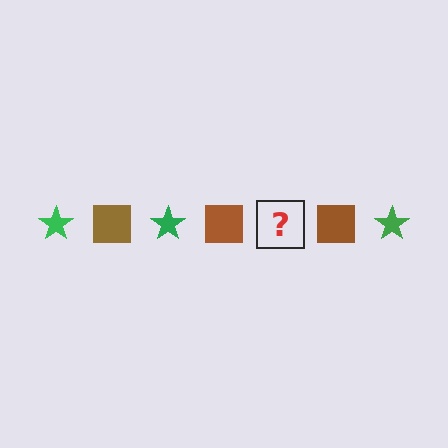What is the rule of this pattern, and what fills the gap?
The rule is that the pattern alternates between green star and brown square. The gap should be filled with a green star.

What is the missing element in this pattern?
The missing element is a green star.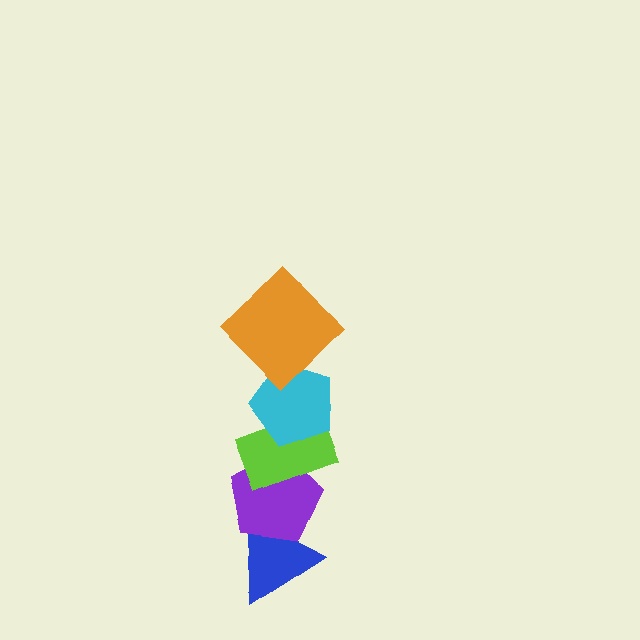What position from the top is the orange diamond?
The orange diamond is 1st from the top.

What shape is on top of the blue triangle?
The purple pentagon is on top of the blue triangle.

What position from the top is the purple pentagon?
The purple pentagon is 4th from the top.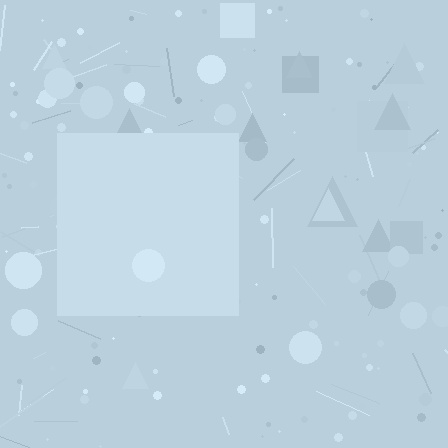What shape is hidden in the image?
A square is hidden in the image.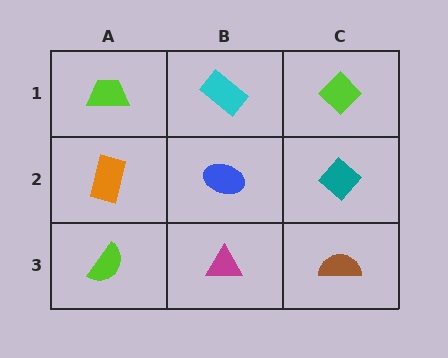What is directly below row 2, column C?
A brown semicircle.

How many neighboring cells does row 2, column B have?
4.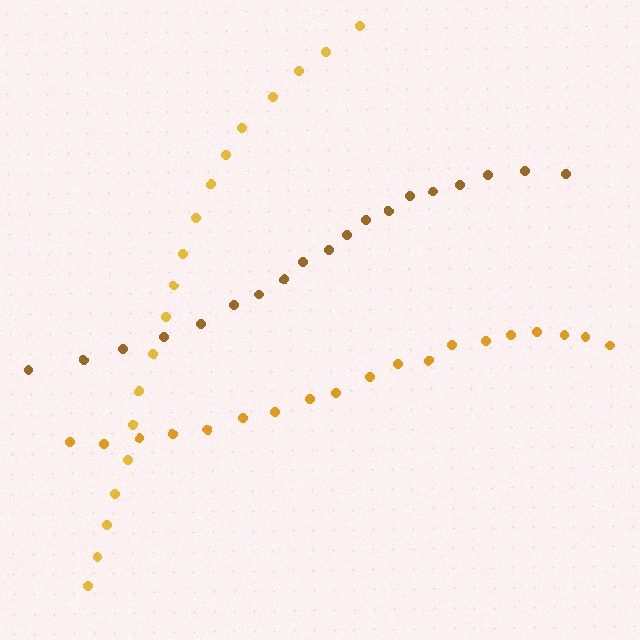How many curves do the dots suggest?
There are 3 distinct paths.